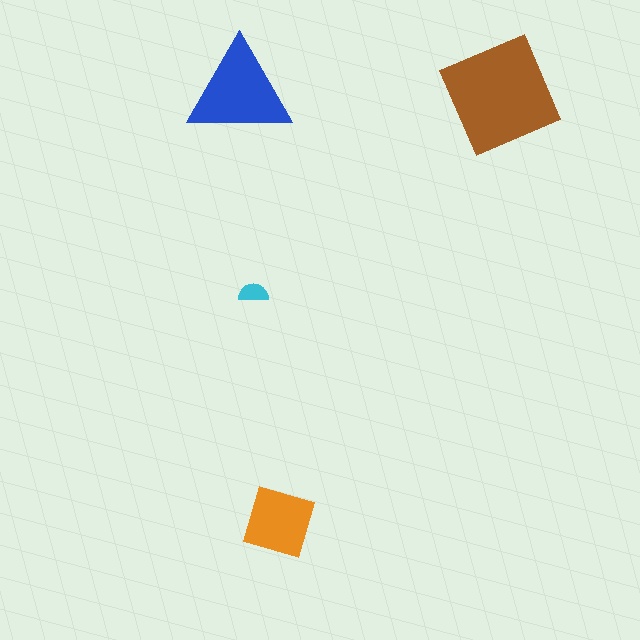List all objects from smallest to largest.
The cyan semicircle, the orange diamond, the blue triangle, the brown square.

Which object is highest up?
The blue triangle is topmost.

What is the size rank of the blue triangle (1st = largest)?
2nd.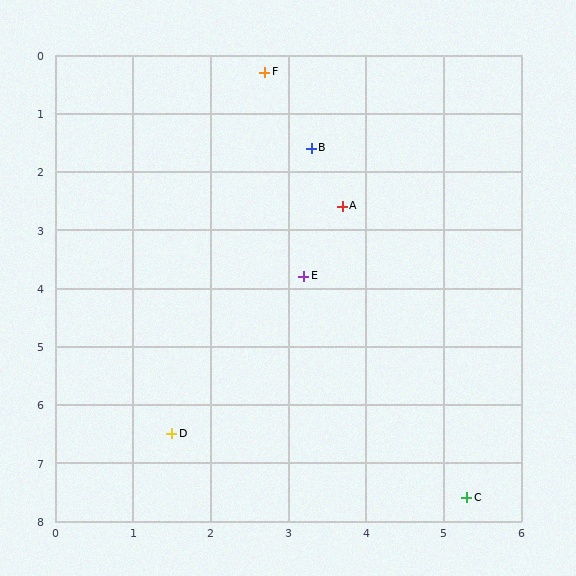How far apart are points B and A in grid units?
Points B and A are about 1.1 grid units apart.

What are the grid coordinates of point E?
Point E is at approximately (3.2, 3.8).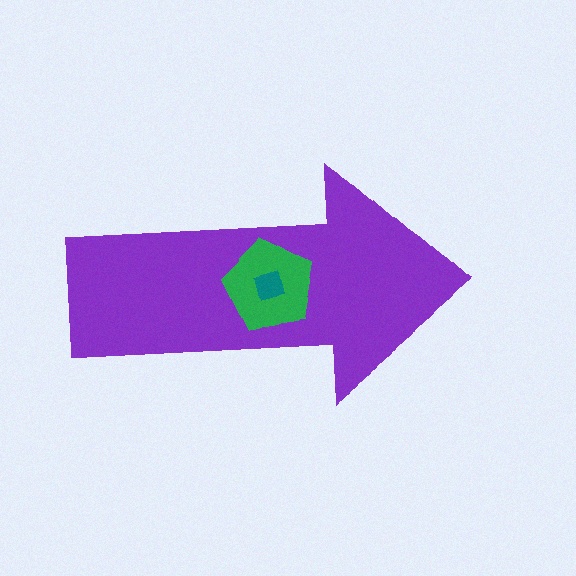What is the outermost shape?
The purple arrow.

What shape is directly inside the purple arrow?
The green pentagon.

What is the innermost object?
The teal square.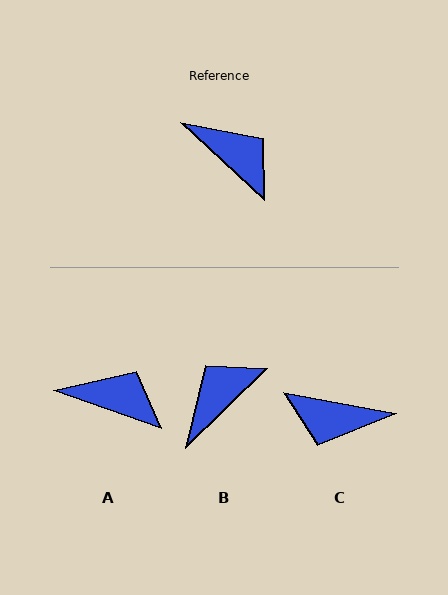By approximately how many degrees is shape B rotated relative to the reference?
Approximately 87 degrees counter-clockwise.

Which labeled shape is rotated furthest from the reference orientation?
C, about 148 degrees away.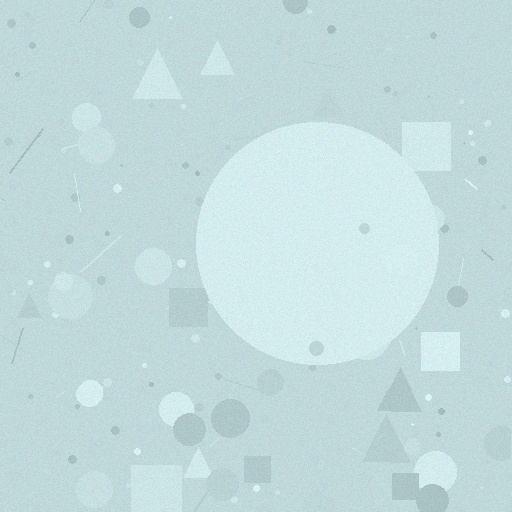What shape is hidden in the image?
A circle is hidden in the image.